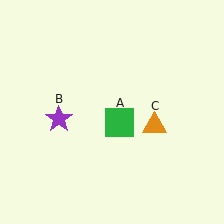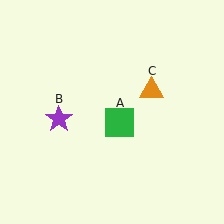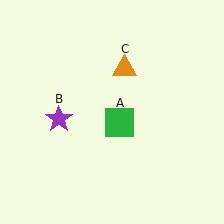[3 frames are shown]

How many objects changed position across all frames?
1 object changed position: orange triangle (object C).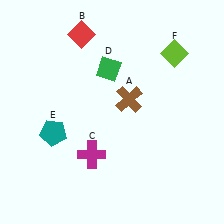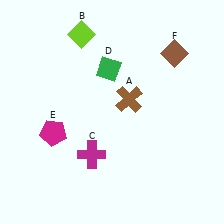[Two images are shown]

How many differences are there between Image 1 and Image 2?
There are 3 differences between the two images.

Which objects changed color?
B changed from red to lime. E changed from teal to magenta. F changed from lime to brown.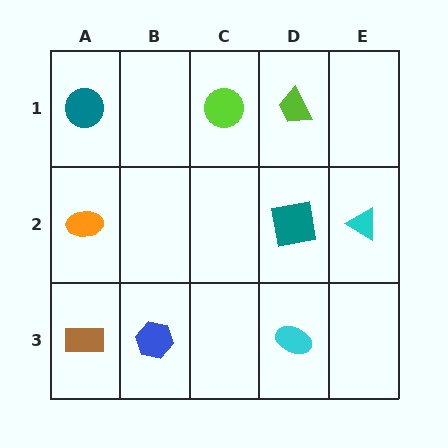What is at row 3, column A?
A brown rectangle.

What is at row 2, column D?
A teal square.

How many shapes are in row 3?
3 shapes.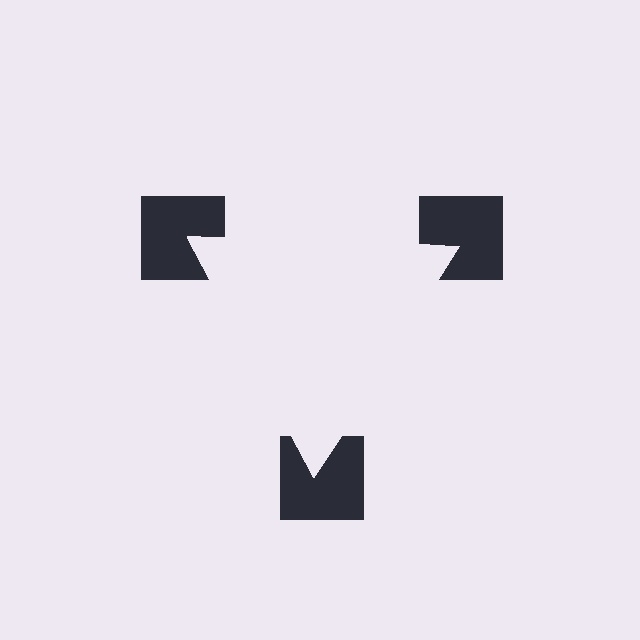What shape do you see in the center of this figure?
An illusory triangle — its edges are inferred from the aligned wedge cuts in the notched squares, not physically drawn.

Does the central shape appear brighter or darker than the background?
It typically appears slightly brighter than the background, even though no actual brightness change is drawn.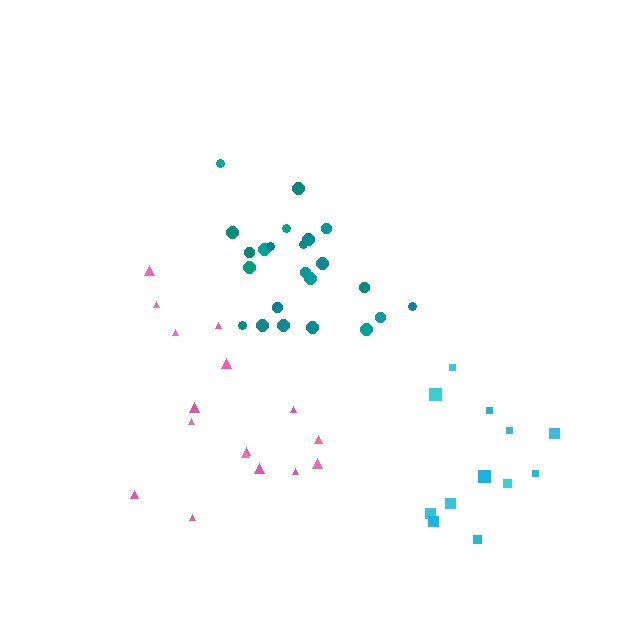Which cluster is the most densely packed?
Teal.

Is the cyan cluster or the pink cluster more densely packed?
Cyan.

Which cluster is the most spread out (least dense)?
Pink.